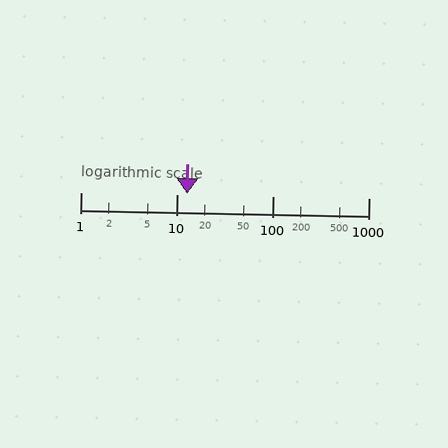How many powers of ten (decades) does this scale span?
The scale spans 3 decades, from 1 to 1000.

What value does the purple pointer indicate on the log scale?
The pointer indicates approximately 13.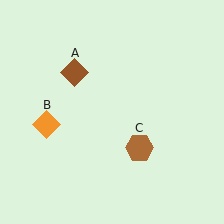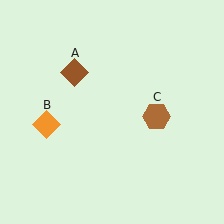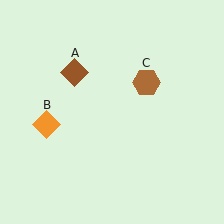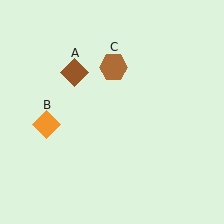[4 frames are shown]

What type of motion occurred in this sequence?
The brown hexagon (object C) rotated counterclockwise around the center of the scene.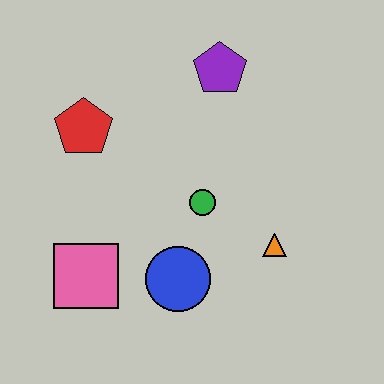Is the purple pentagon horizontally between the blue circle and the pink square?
No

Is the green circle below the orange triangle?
No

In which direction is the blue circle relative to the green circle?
The blue circle is below the green circle.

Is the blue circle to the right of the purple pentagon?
No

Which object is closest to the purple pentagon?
The green circle is closest to the purple pentagon.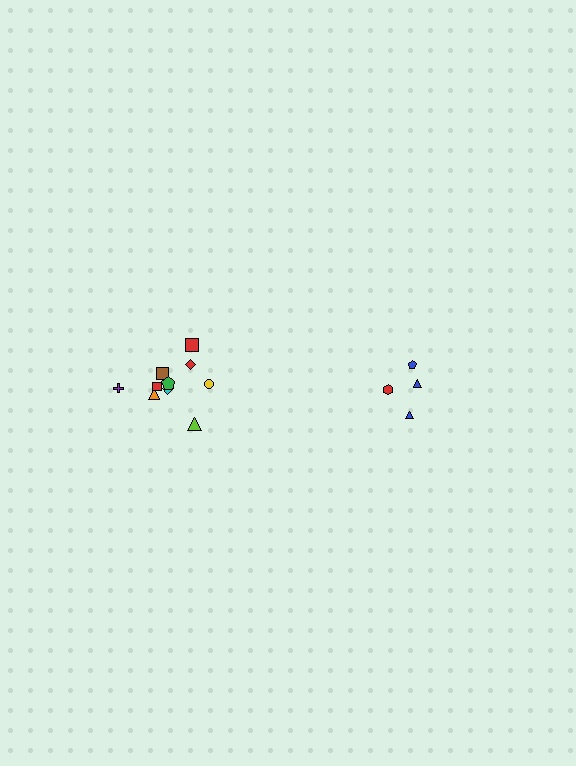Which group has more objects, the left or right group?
The left group.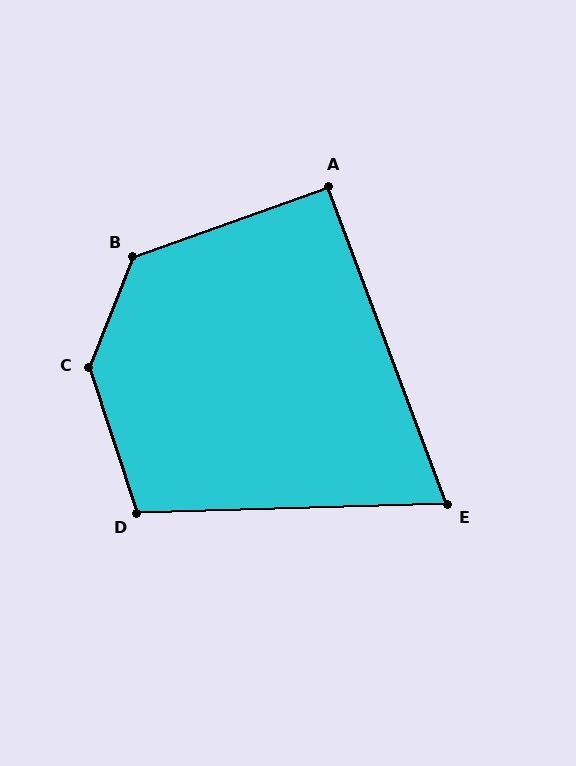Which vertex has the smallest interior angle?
E, at approximately 71 degrees.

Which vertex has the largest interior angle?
C, at approximately 140 degrees.